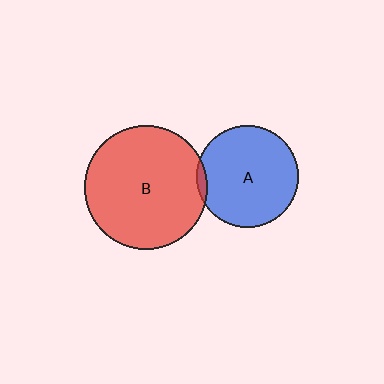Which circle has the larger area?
Circle B (red).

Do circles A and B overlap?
Yes.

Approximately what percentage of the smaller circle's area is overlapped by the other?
Approximately 5%.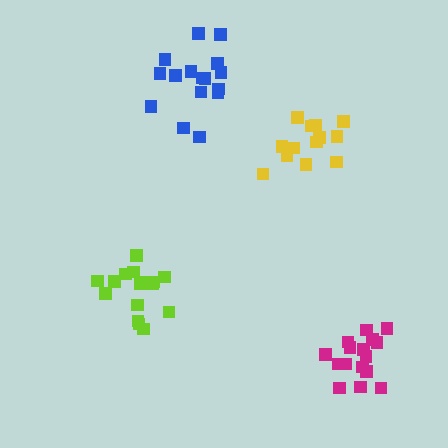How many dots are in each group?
Group 1: 16 dots, Group 2: 17 dots, Group 3: 13 dots, Group 4: 16 dots (62 total).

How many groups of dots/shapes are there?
There are 4 groups.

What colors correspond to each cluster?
The clusters are colored: magenta, lime, yellow, blue.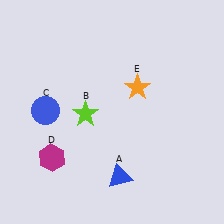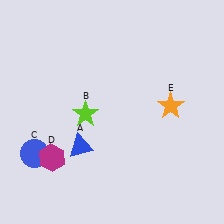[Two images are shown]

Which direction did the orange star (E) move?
The orange star (E) moved right.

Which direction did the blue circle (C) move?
The blue circle (C) moved down.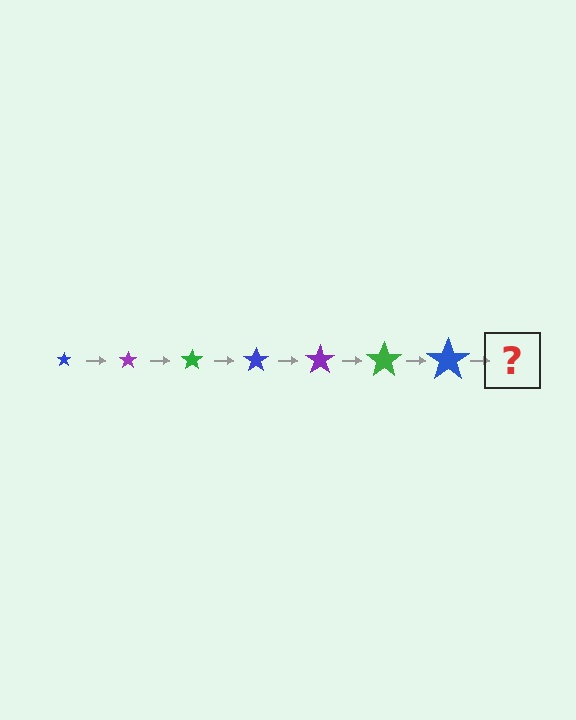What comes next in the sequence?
The next element should be a purple star, larger than the previous one.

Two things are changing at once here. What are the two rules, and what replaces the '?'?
The two rules are that the star grows larger each step and the color cycles through blue, purple, and green. The '?' should be a purple star, larger than the previous one.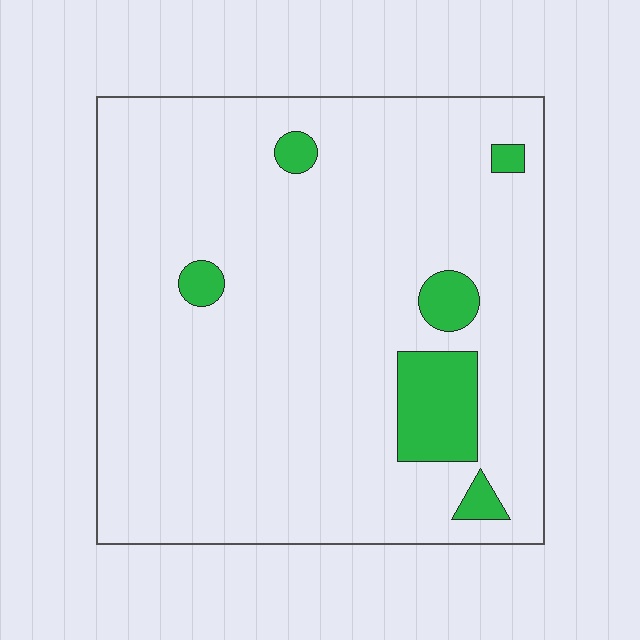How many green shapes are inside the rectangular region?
6.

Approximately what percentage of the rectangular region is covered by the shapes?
Approximately 10%.